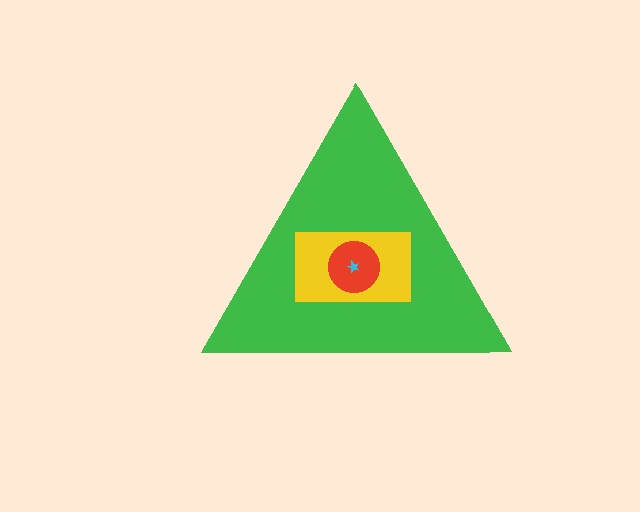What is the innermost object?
The cyan star.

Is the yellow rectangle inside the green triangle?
Yes.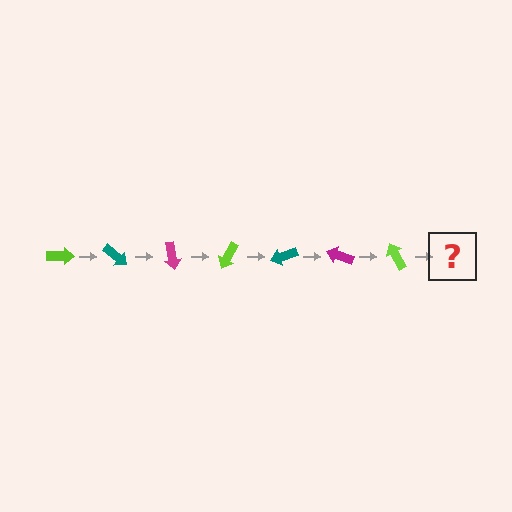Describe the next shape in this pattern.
It should be a teal arrow, rotated 280 degrees from the start.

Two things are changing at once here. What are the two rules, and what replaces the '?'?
The two rules are that it rotates 40 degrees each step and the color cycles through lime, teal, and magenta. The '?' should be a teal arrow, rotated 280 degrees from the start.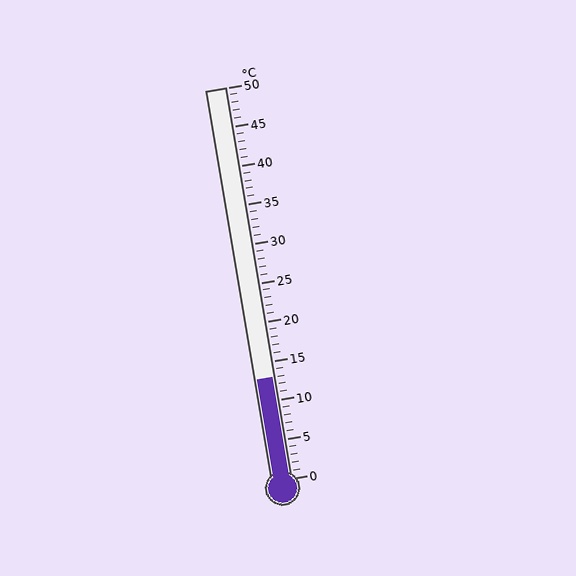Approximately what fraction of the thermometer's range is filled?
The thermometer is filled to approximately 25% of its range.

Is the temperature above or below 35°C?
The temperature is below 35°C.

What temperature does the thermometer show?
The thermometer shows approximately 13°C.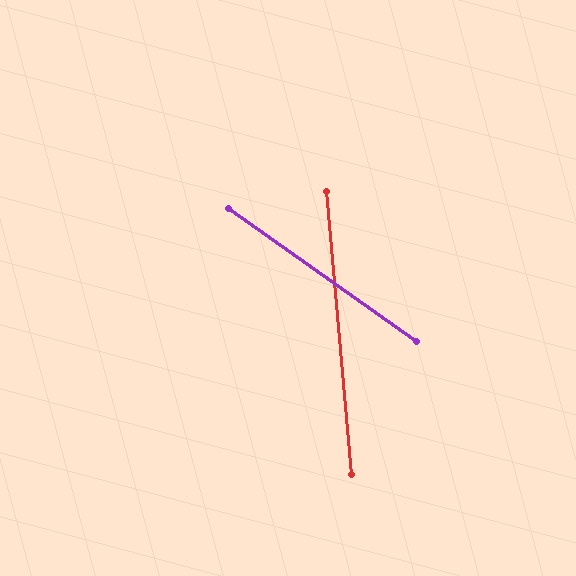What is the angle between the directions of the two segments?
Approximately 50 degrees.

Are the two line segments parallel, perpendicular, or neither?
Neither parallel nor perpendicular — they differ by about 50°.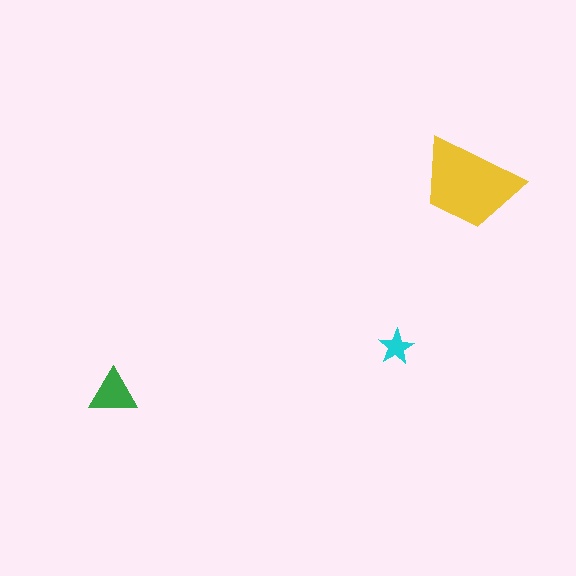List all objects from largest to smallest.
The yellow trapezoid, the green triangle, the cyan star.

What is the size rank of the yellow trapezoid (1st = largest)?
1st.